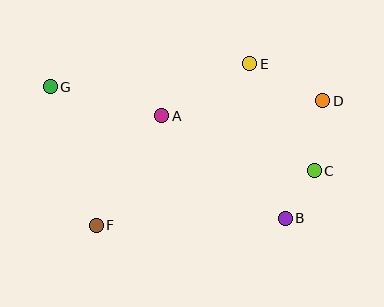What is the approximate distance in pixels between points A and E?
The distance between A and E is approximately 102 pixels.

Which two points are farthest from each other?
Points C and G are farthest from each other.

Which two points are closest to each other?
Points B and C are closest to each other.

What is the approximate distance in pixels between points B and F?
The distance between B and F is approximately 189 pixels.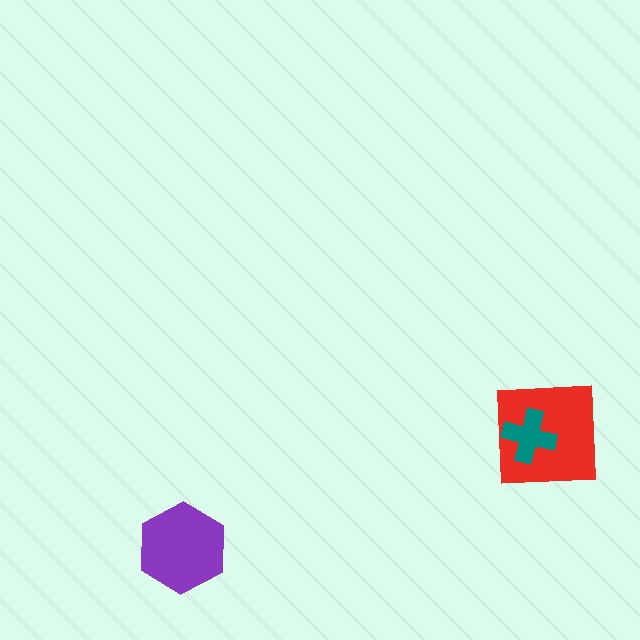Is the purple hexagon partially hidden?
No, no other shape covers it.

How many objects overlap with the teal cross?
1 object overlaps with the teal cross.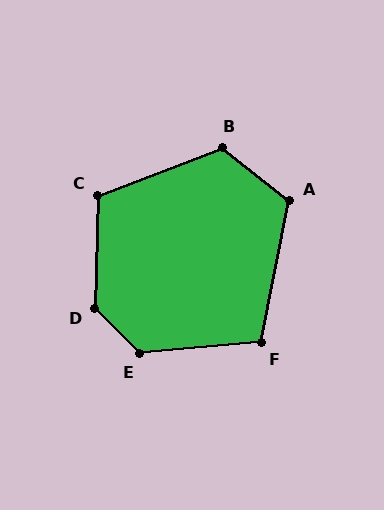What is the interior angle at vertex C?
Approximately 113 degrees (obtuse).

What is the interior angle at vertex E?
Approximately 130 degrees (obtuse).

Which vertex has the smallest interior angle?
F, at approximately 106 degrees.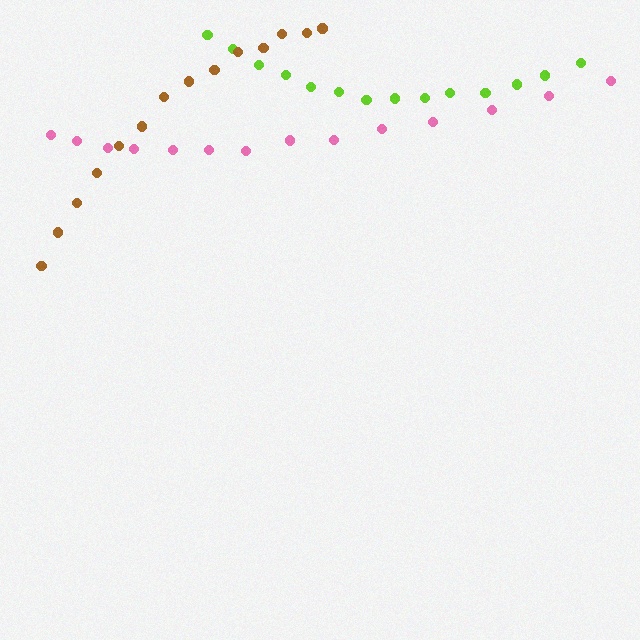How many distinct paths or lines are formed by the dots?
There are 3 distinct paths.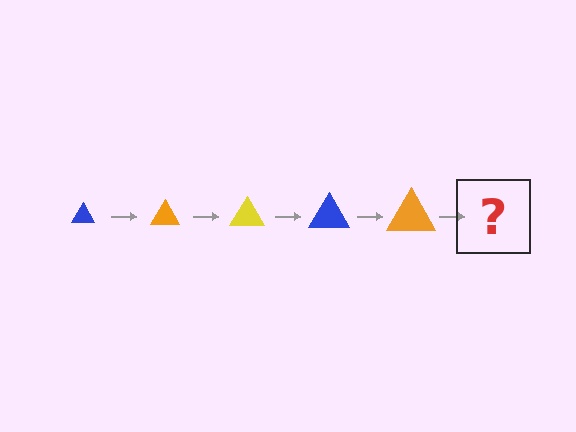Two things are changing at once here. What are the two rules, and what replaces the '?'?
The two rules are that the triangle grows larger each step and the color cycles through blue, orange, and yellow. The '?' should be a yellow triangle, larger than the previous one.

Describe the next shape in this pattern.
It should be a yellow triangle, larger than the previous one.